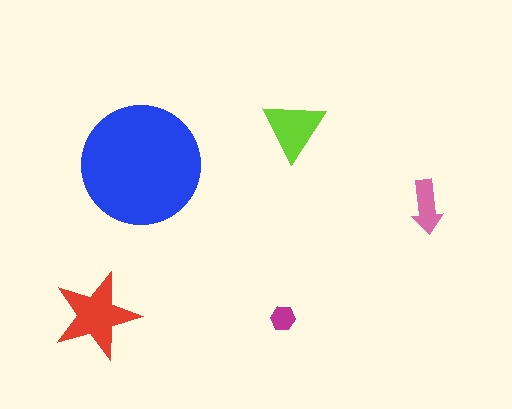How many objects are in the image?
There are 5 objects in the image.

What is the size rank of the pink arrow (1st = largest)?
4th.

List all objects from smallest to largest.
The magenta hexagon, the pink arrow, the lime triangle, the red star, the blue circle.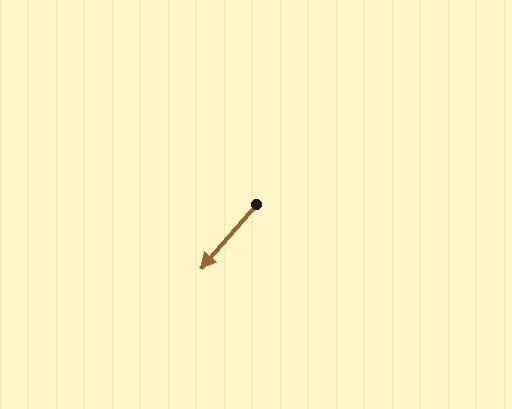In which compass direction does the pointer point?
Southwest.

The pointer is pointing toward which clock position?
Roughly 7 o'clock.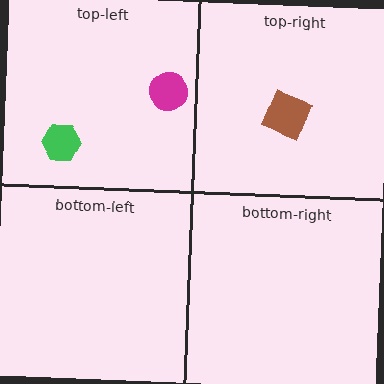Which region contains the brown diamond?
The top-right region.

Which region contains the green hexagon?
The top-left region.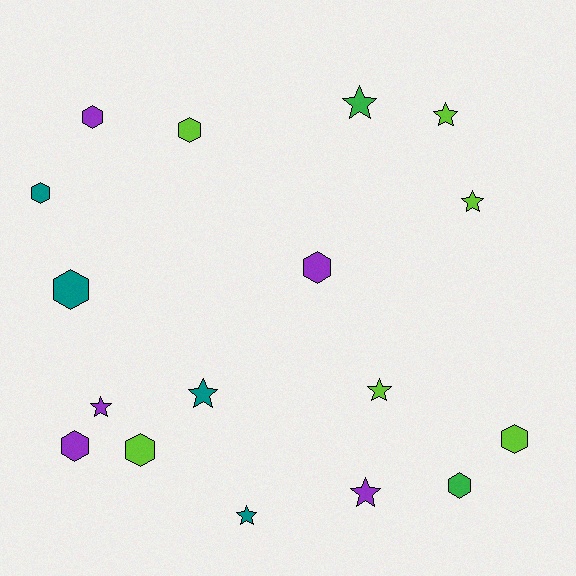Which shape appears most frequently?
Hexagon, with 9 objects.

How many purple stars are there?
There are 2 purple stars.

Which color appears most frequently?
Lime, with 6 objects.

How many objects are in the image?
There are 17 objects.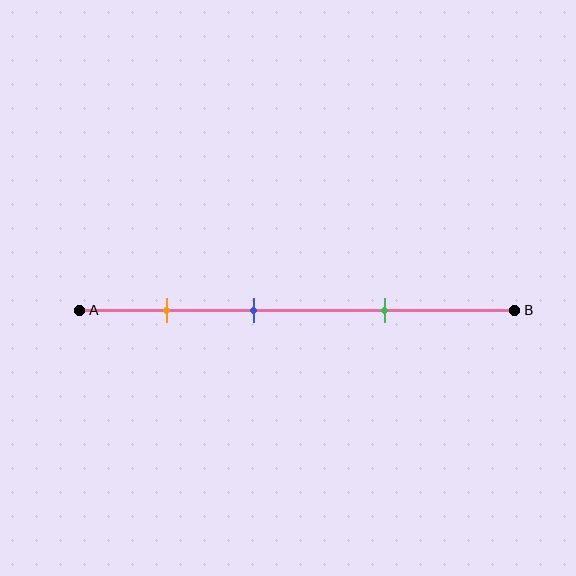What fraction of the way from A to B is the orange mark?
The orange mark is approximately 20% (0.2) of the way from A to B.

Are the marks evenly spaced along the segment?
Yes, the marks are approximately evenly spaced.